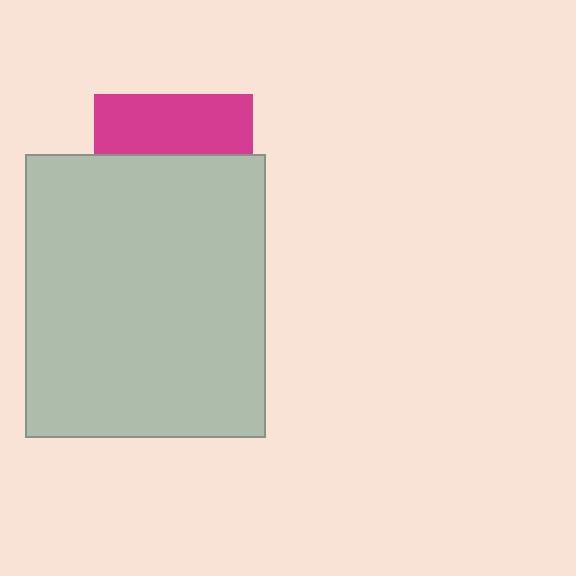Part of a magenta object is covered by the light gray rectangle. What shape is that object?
It is a square.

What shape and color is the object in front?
The object in front is a light gray rectangle.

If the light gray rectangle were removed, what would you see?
You would see the complete magenta square.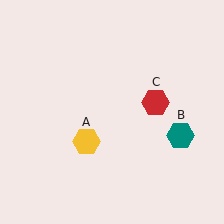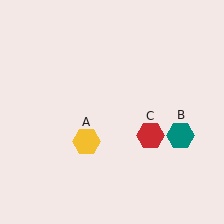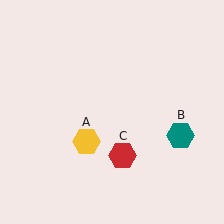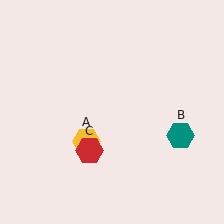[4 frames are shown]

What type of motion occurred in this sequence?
The red hexagon (object C) rotated clockwise around the center of the scene.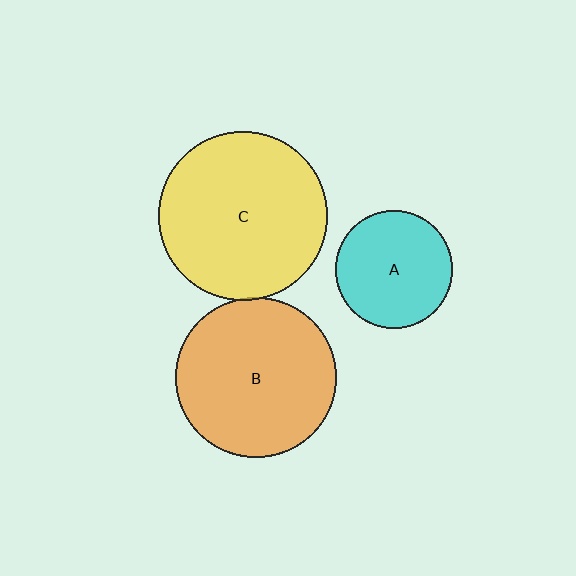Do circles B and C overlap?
Yes.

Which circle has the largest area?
Circle C (yellow).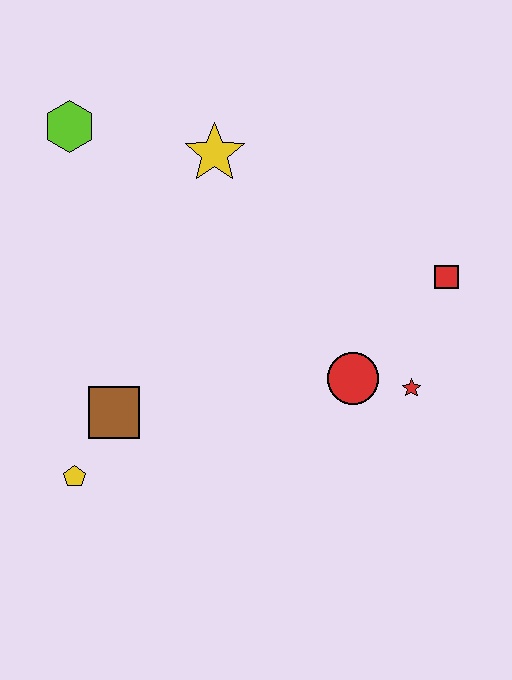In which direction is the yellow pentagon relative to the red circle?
The yellow pentagon is to the left of the red circle.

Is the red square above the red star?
Yes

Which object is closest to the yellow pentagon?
The brown square is closest to the yellow pentagon.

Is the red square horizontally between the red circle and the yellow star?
No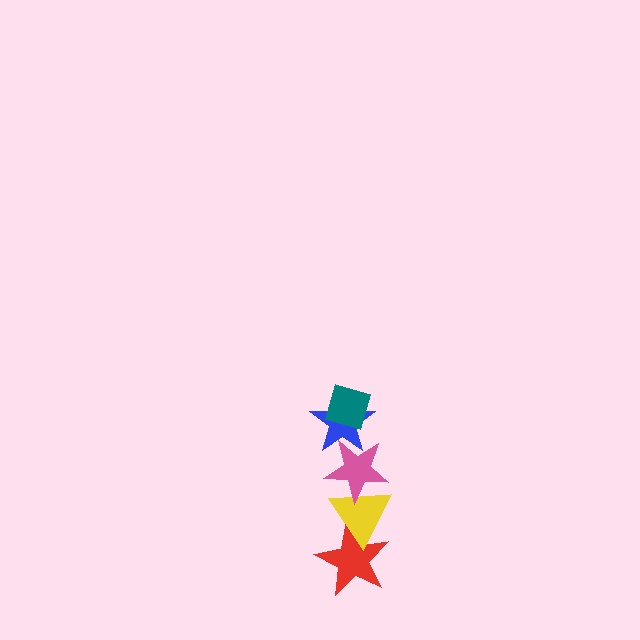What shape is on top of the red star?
The yellow triangle is on top of the red star.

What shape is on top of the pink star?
The blue star is on top of the pink star.